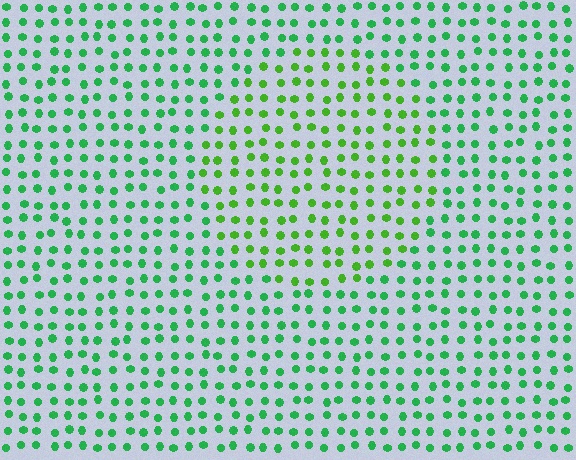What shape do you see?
I see a circle.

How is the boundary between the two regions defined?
The boundary is defined purely by a slight shift in hue (about 29 degrees). Spacing, size, and orientation are identical on both sides.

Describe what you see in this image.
The image is filled with small green elements in a uniform arrangement. A circle-shaped region is visible where the elements are tinted to a slightly different hue, forming a subtle color boundary.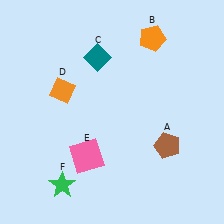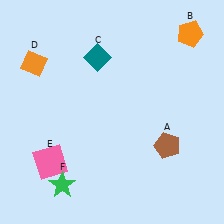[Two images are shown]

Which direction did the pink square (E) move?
The pink square (E) moved left.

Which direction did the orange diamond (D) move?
The orange diamond (D) moved left.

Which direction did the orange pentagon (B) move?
The orange pentagon (B) moved right.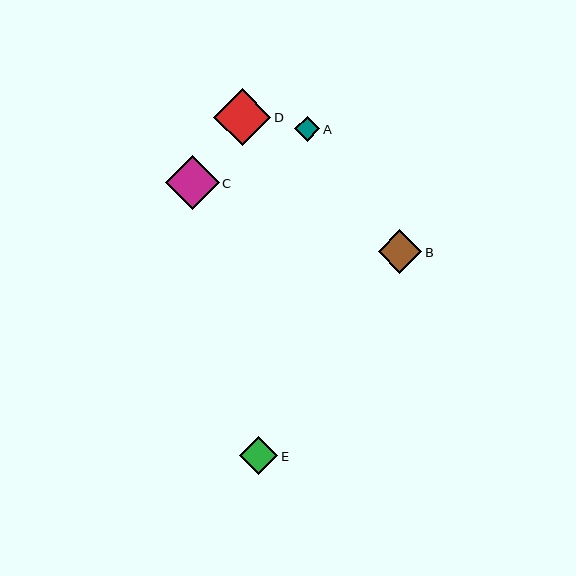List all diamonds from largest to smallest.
From largest to smallest: D, C, B, E, A.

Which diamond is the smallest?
Diamond A is the smallest with a size of approximately 25 pixels.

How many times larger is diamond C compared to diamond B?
Diamond C is approximately 1.2 times the size of diamond B.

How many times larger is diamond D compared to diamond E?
Diamond D is approximately 1.5 times the size of diamond E.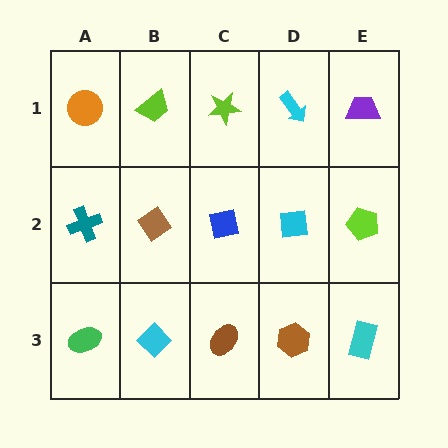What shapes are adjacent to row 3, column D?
A cyan square (row 2, column D), a brown ellipse (row 3, column C), a cyan rectangle (row 3, column E).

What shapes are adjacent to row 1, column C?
A blue square (row 2, column C), a lime trapezoid (row 1, column B), a cyan arrow (row 1, column D).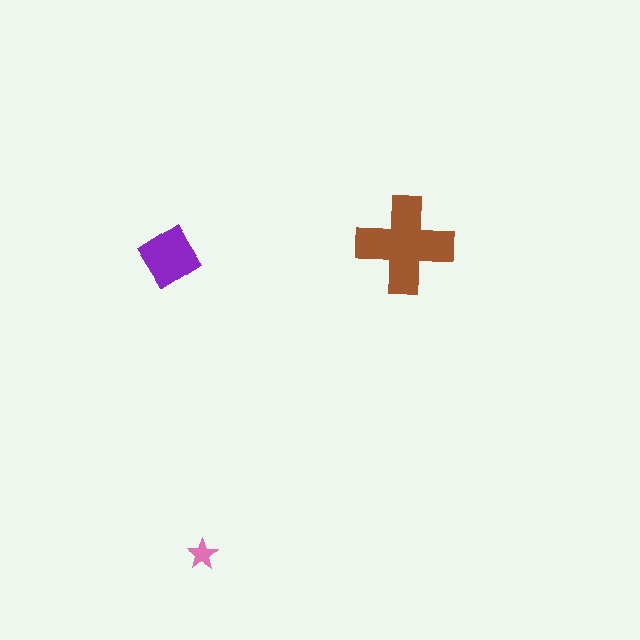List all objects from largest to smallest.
The brown cross, the purple diamond, the pink star.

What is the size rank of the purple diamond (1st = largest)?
2nd.